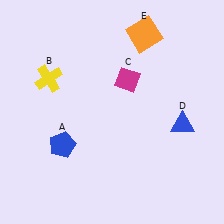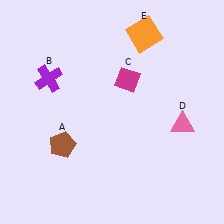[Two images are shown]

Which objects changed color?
A changed from blue to brown. B changed from yellow to purple. D changed from blue to pink.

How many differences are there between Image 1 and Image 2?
There are 3 differences between the two images.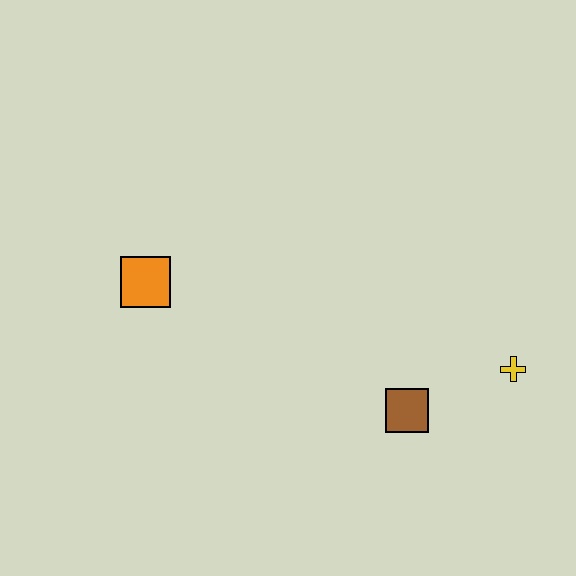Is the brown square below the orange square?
Yes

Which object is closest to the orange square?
The brown square is closest to the orange square.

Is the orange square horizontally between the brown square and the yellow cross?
No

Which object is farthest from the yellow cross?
The orange square is farthest from the yellow cross.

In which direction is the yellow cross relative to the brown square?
The yellow cross is to the right of the brown square.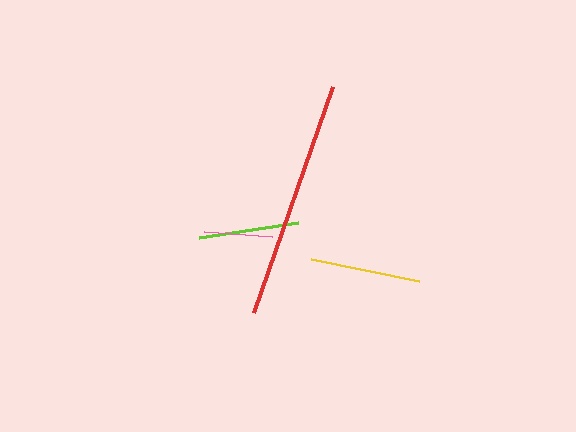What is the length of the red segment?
The red segment is approximately 239 pixels long.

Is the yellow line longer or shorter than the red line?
The red line is longer than the yellow line.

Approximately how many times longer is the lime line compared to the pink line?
The lime line is approximately 1.5 times the length of the pink line.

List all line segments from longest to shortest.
From longest to shortest: red, yellow, lime, pink.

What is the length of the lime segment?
The lime segment is approximately 100 pixels long.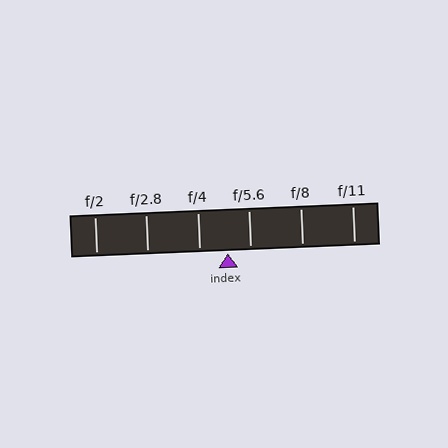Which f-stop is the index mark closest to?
The index mark is closest to f/5.6.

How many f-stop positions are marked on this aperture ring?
There are 6 f-stop positions marked.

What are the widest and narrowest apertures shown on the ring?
The widest aperture shown is f/2 and the narrowest is f/11.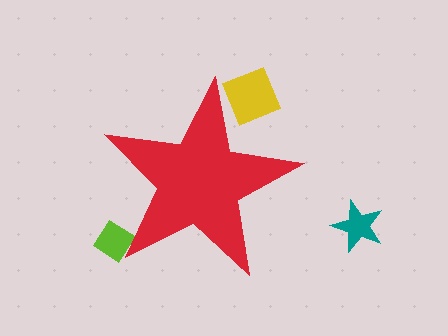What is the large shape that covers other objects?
A red star.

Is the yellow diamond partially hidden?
Yes, the yellow diamond is partially hidden behind the red star.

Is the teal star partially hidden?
No, the teal star is fully visible.